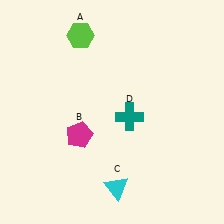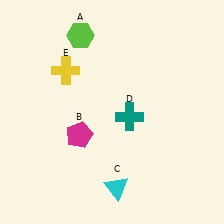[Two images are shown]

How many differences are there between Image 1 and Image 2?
There is 1 difference between the two images.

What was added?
A yellow cross (E) was added in Image 2.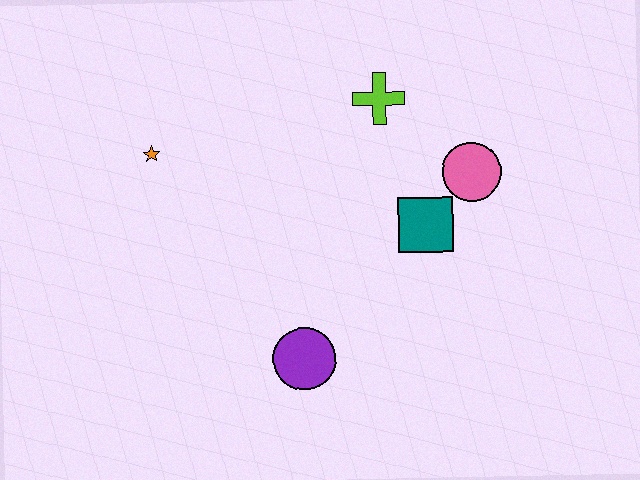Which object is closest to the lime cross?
The pink circle is closest to the lime cross.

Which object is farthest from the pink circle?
The orange star is farthest from the pink circle.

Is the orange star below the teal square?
No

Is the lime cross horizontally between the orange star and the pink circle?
Yes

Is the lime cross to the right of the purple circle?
Yes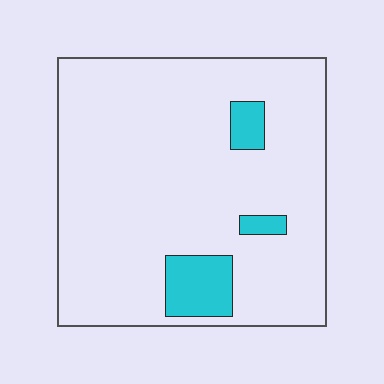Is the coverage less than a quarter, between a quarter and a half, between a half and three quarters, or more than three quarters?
Less than a quarter.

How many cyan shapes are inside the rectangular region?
3.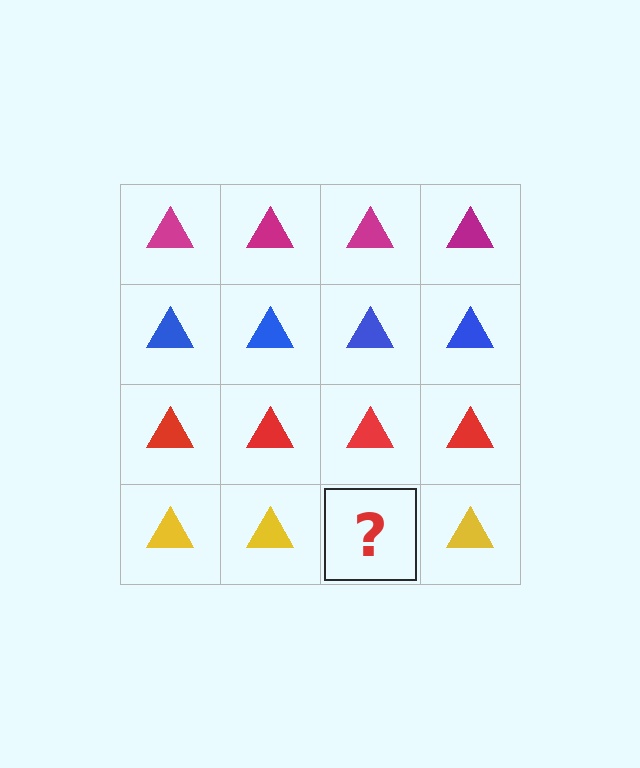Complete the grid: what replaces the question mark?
The question mark should be replaced with a yellow triangle.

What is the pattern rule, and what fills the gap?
The rule is that each row has a consistent color. The gap should be filled with a yellow triangle.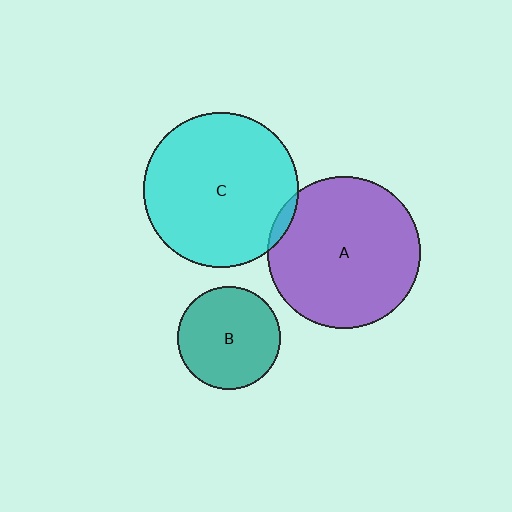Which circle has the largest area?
Circle C (cyan).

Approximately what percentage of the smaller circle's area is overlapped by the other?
Approximately 5%.